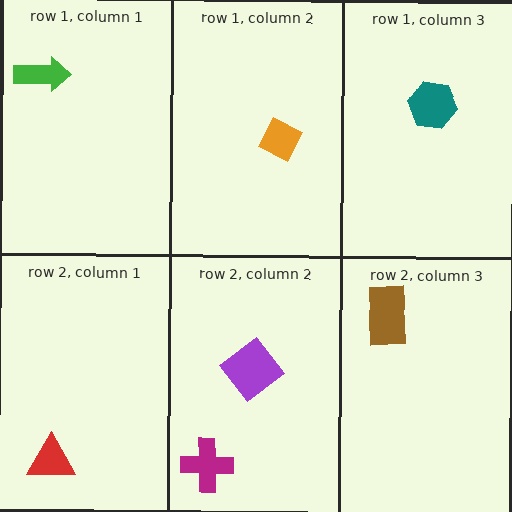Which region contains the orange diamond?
The row 1, column 2 region.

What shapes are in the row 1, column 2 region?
The orange diamond.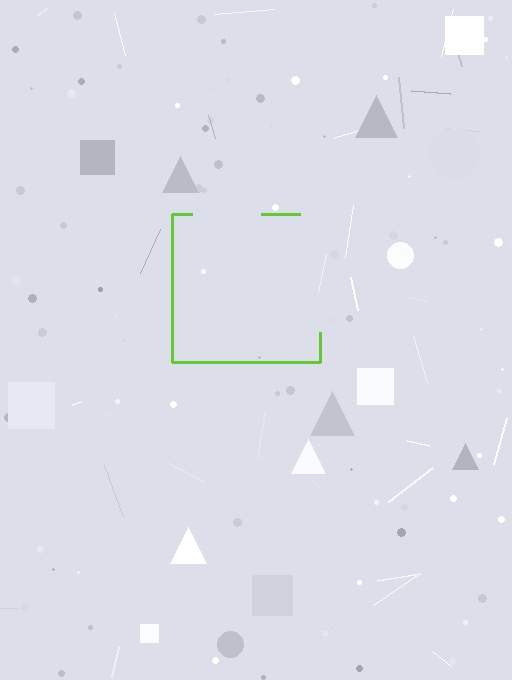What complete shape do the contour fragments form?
The contour fragments form a square.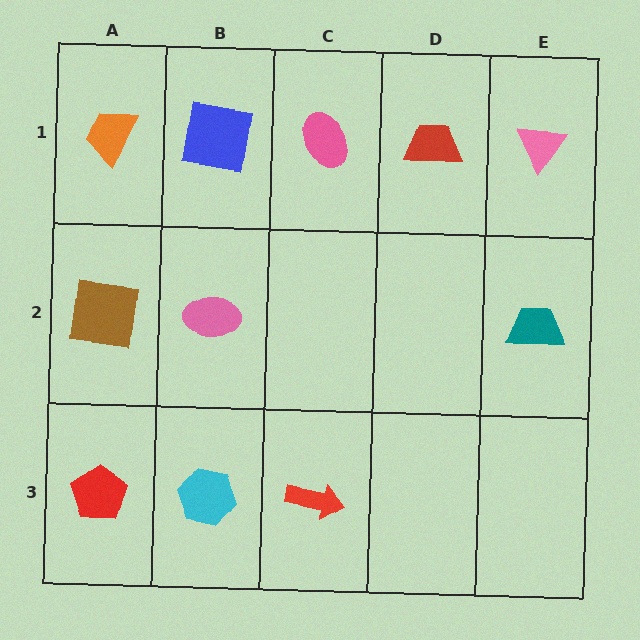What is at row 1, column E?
A pink triangle.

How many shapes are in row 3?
3 shapes.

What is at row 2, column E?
A teal trapezoid.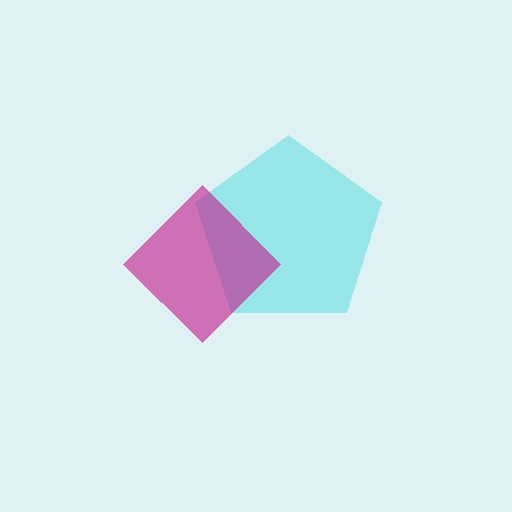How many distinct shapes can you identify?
There are 2 distinct shapes: a cyan pentagon, a magenta diamond.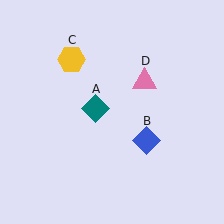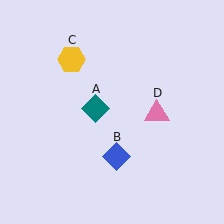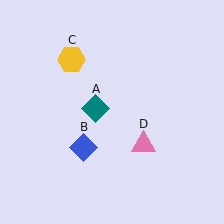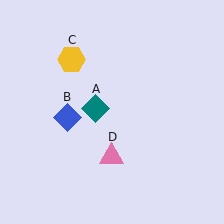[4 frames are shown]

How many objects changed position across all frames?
2 objects changed position: blue diamond (object B), pink triangle (object D).